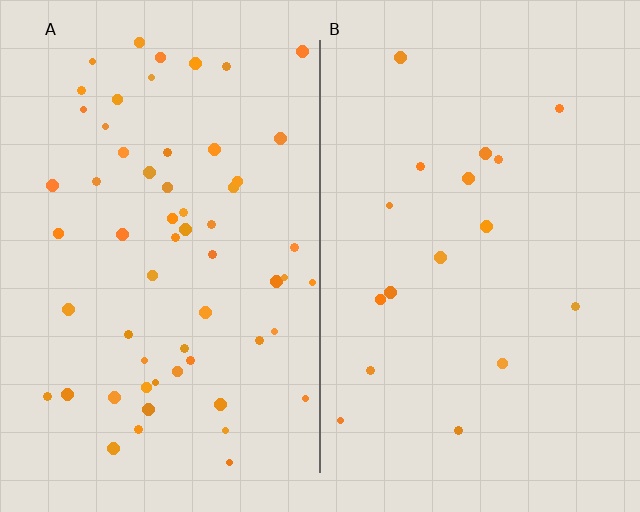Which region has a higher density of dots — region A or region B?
A (the left).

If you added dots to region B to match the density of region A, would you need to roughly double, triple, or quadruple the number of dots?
Approximately triple.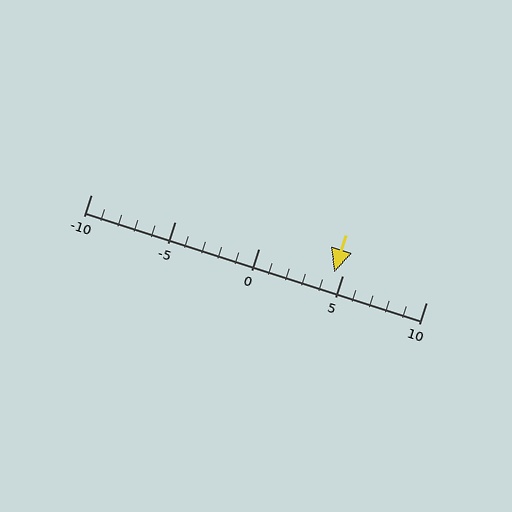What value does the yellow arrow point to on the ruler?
The yellow arrow points to approximately 4.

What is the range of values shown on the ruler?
The ruler shows values from -10 to 10.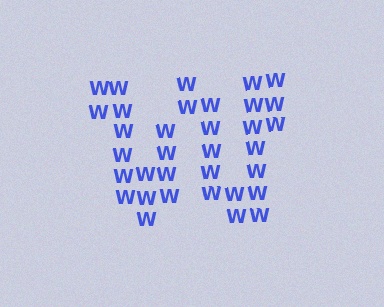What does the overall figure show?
The overall figure shows the letter W.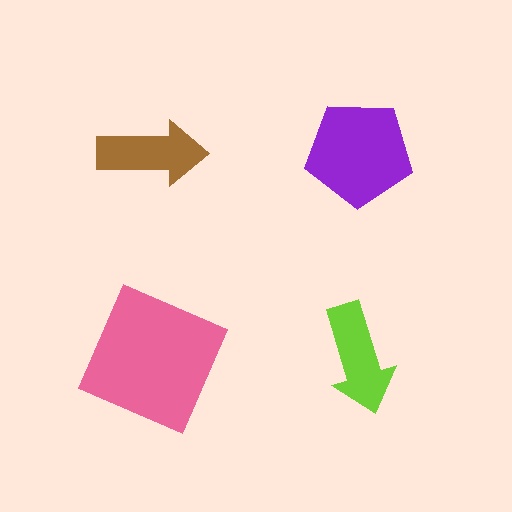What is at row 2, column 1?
A pink square.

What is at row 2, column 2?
A lime arrow.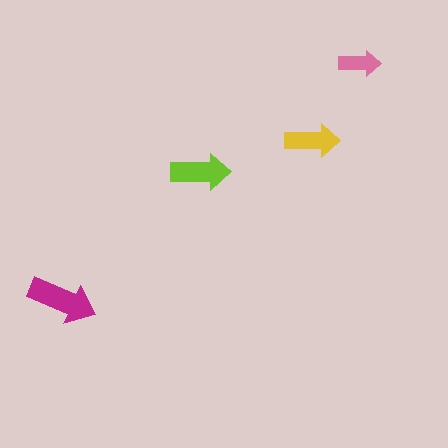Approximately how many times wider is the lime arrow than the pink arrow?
About 1.5 times wider.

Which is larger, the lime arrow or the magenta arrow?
The magenta one.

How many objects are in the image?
There are 4 objects in the image.